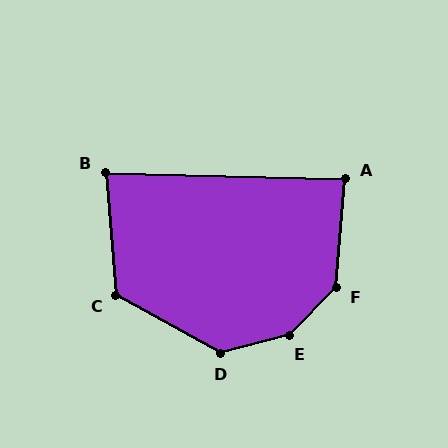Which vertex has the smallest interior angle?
B, at approximately 84 degrees.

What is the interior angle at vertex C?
Approximately 124 degrees (obtuse).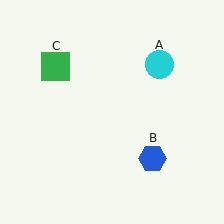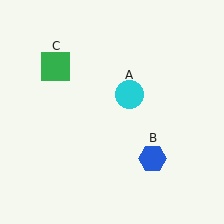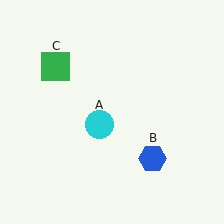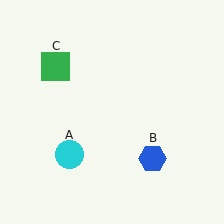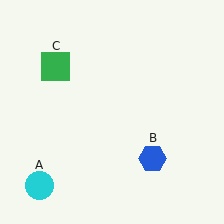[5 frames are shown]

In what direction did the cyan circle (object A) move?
The cyan circle (object A) moved down and to the left.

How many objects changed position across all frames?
1 object changed position: cyan circle (object A).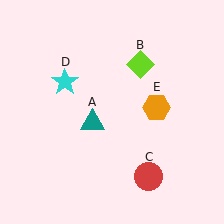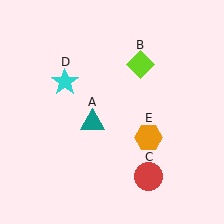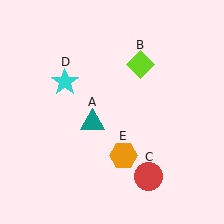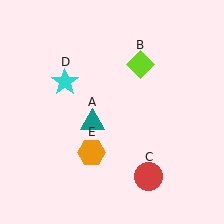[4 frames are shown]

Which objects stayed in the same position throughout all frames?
Teal triangle (object A) and lime diamond (object B) and red circle (object C) and cyan star (object D) remained stationary.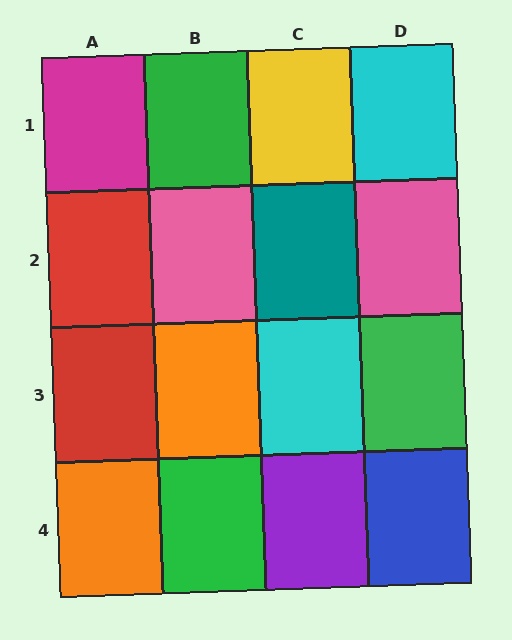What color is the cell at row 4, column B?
Green.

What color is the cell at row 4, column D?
Blue.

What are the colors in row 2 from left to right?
Red, pink, teal, pink.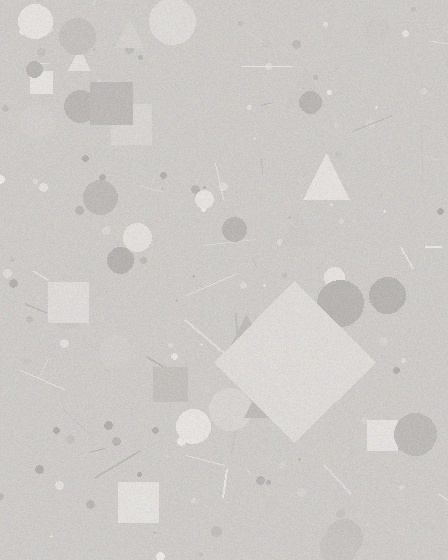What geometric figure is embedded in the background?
A diamond is embedded in the background.